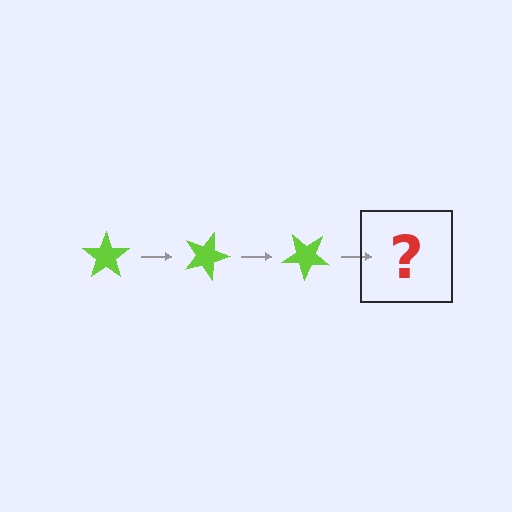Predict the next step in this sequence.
The next step is a lime star rotated 60 degrees.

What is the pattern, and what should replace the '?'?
The pattern is that the star rotates 20 degrees each step. The '?' should be a lime star rotated 60 degrees.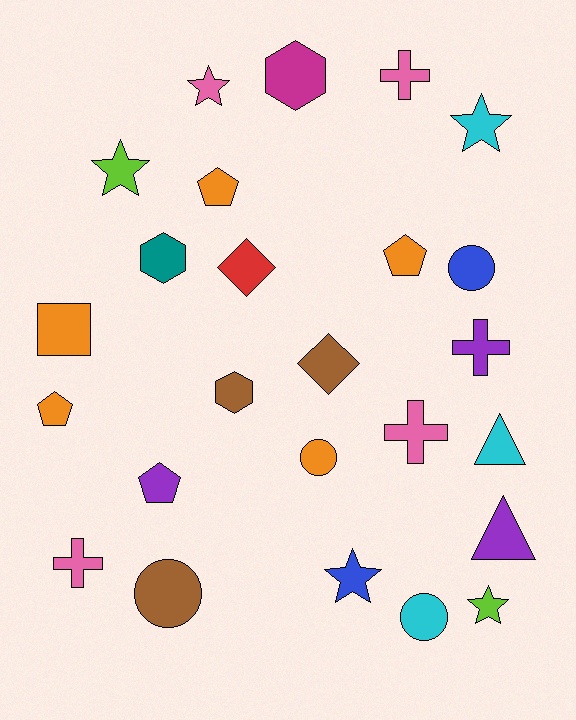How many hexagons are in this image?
There are 3 hexagons.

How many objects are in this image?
There are 25 objects.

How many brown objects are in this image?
There are 3 brown objects.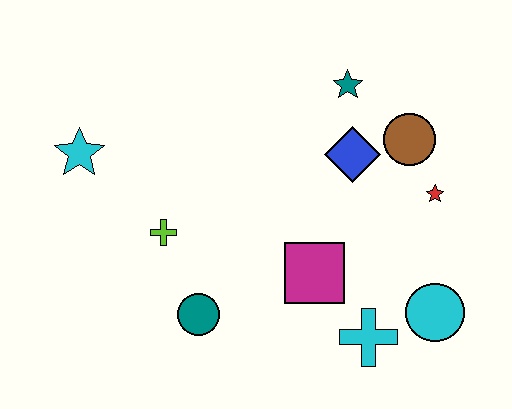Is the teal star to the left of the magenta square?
No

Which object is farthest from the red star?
The cyan star is farthest from the red star.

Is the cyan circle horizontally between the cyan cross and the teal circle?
No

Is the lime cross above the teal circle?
Yes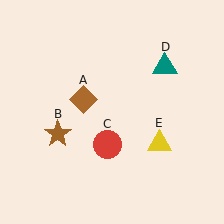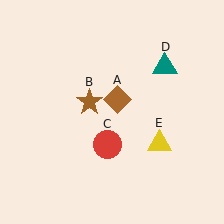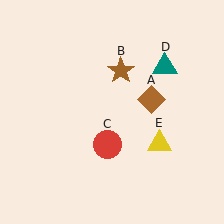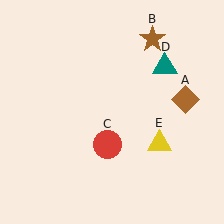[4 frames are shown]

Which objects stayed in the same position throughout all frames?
Red circle (object C) and teal triangle (object D) and yellow triangle (object E) remained stationary.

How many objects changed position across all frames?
2 objects changed position: brown diamond (object A), brown star (object B).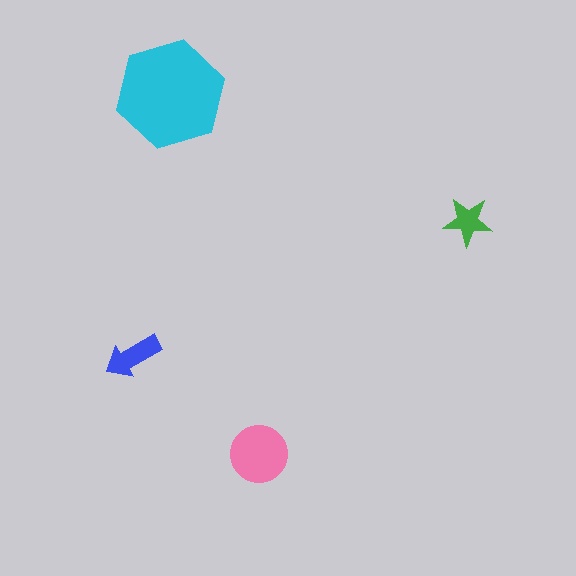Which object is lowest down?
The pink circle is bottommost.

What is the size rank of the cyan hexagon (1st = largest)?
1st.